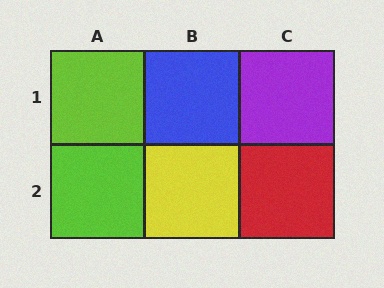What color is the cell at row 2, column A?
Lime.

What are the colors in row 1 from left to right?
Lime, blue, purple.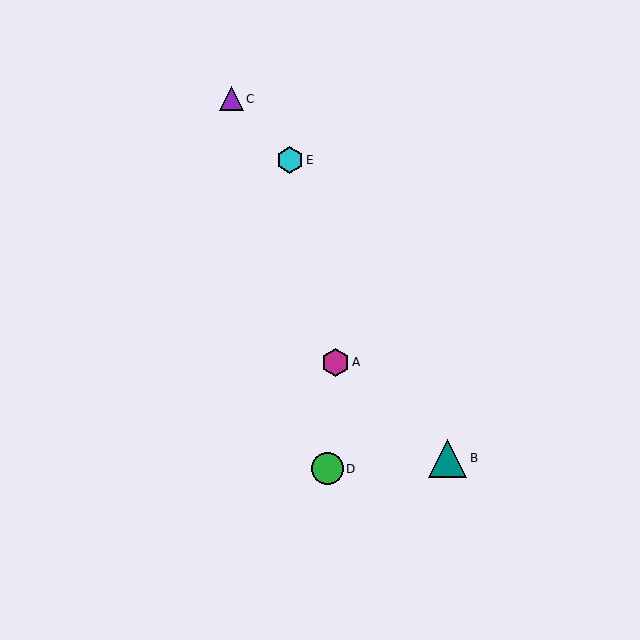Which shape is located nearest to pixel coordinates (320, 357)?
The magenta hexagon (labeled A) at (335, 362) is nearest to that location.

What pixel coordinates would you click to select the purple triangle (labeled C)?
Click at (231, 99) to select the purple triangle C.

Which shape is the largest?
The teal triangle (labeled B) is the largest.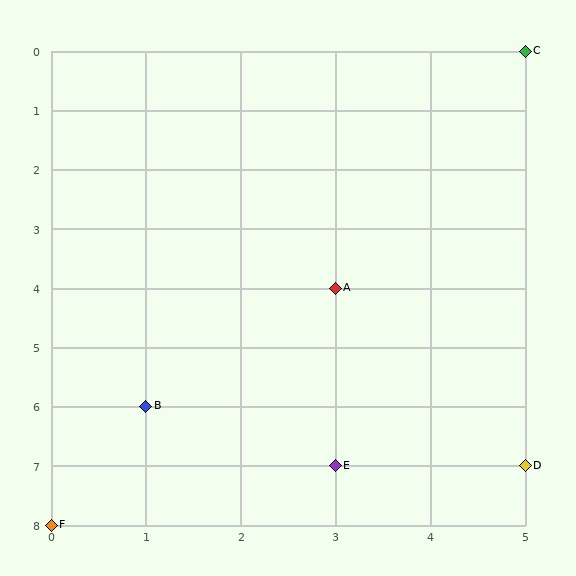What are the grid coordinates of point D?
Point D is at grid coordinates (5, 7).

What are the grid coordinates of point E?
Point E is at grid coordinates (3, 7).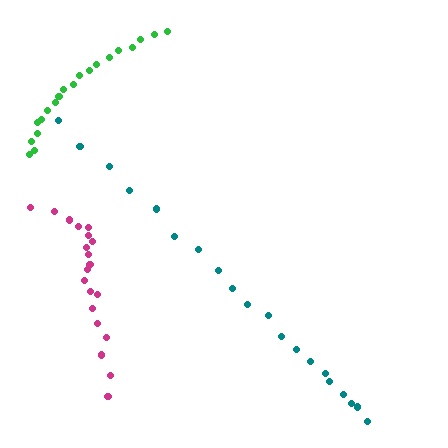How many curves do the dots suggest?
There are 3 distinct paths.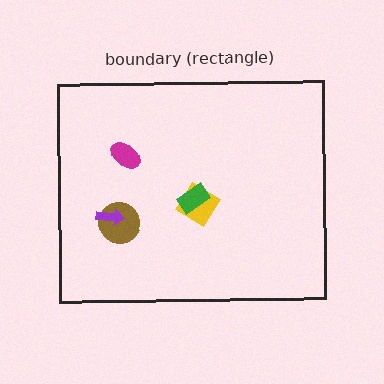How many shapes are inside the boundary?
5 inside, 0 outside.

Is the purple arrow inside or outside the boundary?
Inside.